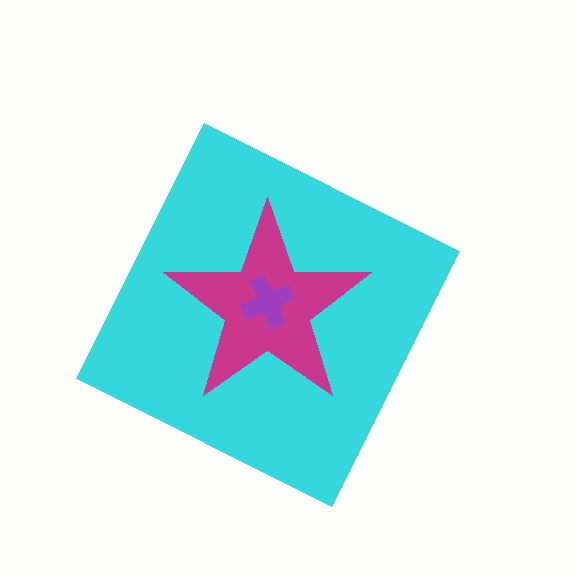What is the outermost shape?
The cyan diamond.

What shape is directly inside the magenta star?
The purple cross.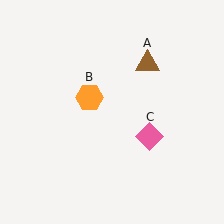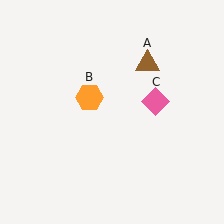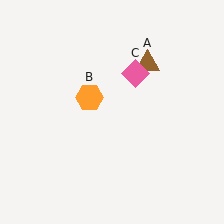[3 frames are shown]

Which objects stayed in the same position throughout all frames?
Brown triangle (object A) and orange hexagon (object B) remained stationary.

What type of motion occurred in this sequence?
The pink diamond (object C) rotated counterclockwise around the center of the scene.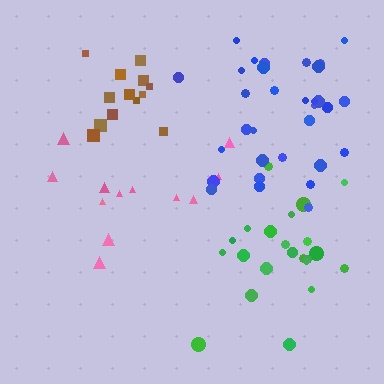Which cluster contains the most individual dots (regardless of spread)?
Blue (32).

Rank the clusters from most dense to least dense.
brown, blue, green, pink.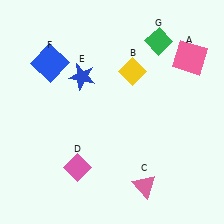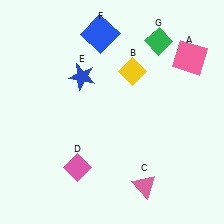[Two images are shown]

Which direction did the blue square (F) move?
The blue square (F) moved right.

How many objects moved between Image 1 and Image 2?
1 object moved between the two images.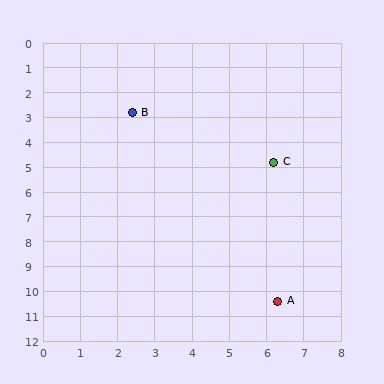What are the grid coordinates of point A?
Point A is at approximately (6.3, 10.4).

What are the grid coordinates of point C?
Point C is at approximately (6.2, 4.8).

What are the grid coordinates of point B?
Point B is at approximately (2.4, 2.8).